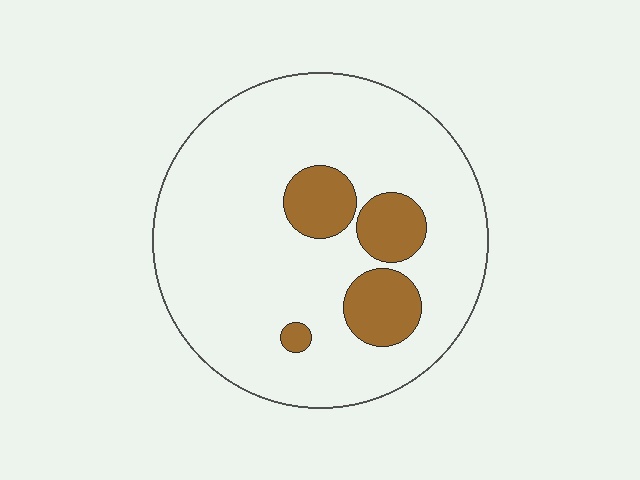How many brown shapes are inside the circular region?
4.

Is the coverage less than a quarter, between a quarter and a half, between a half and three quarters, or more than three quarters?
Less than a quarter.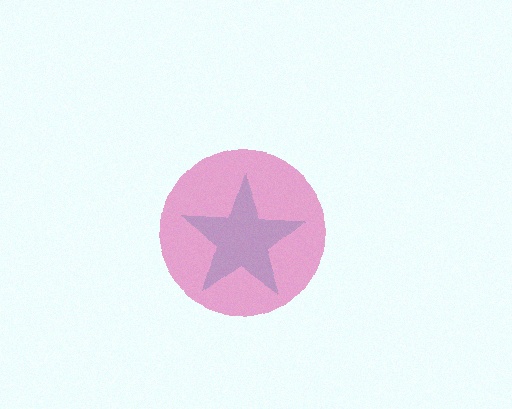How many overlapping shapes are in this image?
There are 2 overlapping shapes in the image.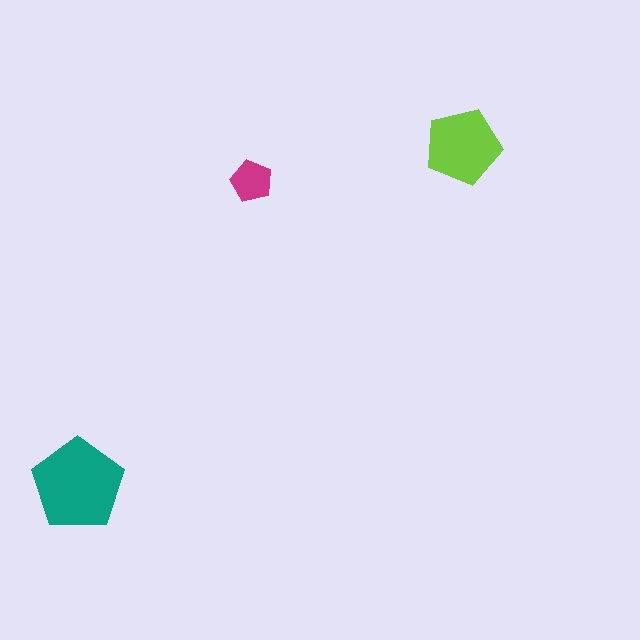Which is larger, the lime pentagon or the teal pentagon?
The teal one.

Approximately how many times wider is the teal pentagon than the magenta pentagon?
About 2 times wider.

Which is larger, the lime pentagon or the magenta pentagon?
The lime one.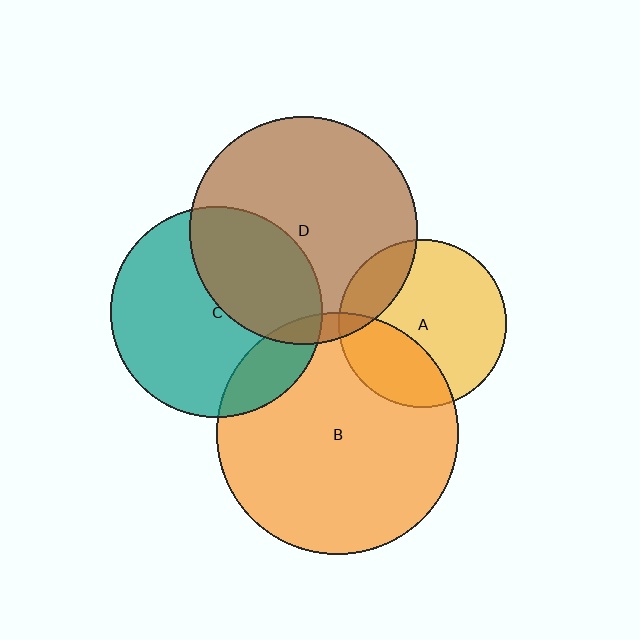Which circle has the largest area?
Circle B (orange).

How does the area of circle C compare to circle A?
Approximately 1.6 times.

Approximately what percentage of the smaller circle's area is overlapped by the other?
Approximately 15%.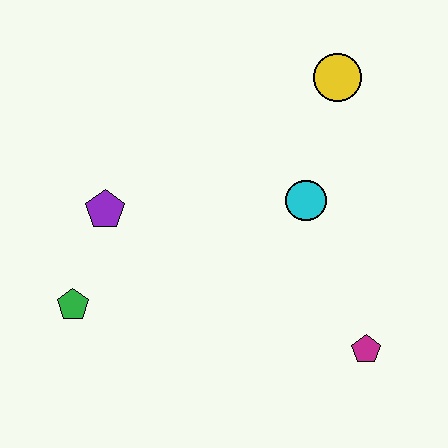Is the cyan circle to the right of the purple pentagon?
Yes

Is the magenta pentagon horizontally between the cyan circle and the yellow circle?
No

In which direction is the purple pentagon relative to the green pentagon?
The purple pentagon is above the green pentagon.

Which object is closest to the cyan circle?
The yellow circle is closest to the cyan circle.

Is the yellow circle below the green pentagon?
No